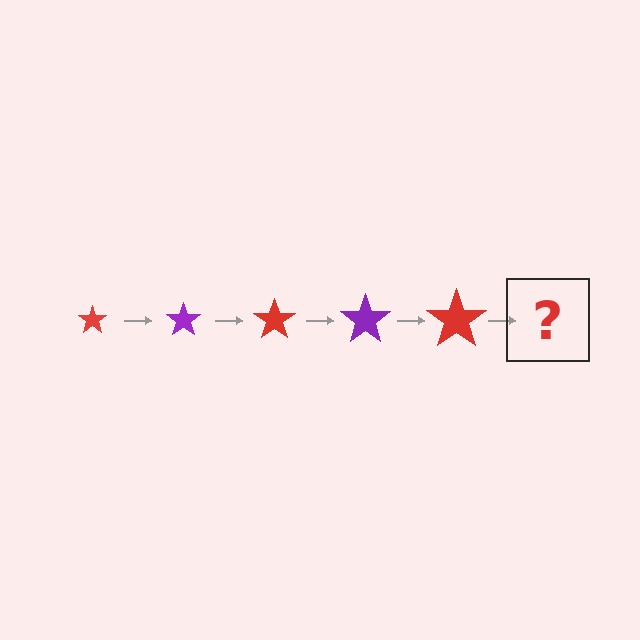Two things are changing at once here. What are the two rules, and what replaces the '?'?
The two rules are that the star grows larger each step and the color cycles through red and purple. The '?' should be a purple star, larger than the previous one.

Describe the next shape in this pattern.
It should be a purple star, larger than the previous one.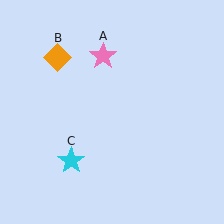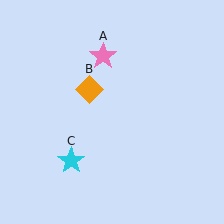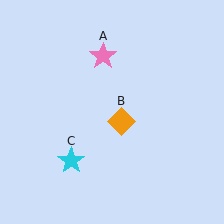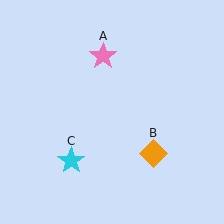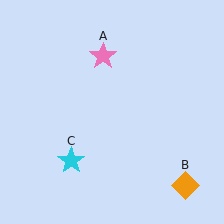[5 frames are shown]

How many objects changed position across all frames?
1 object changed position: orange diamond (object B).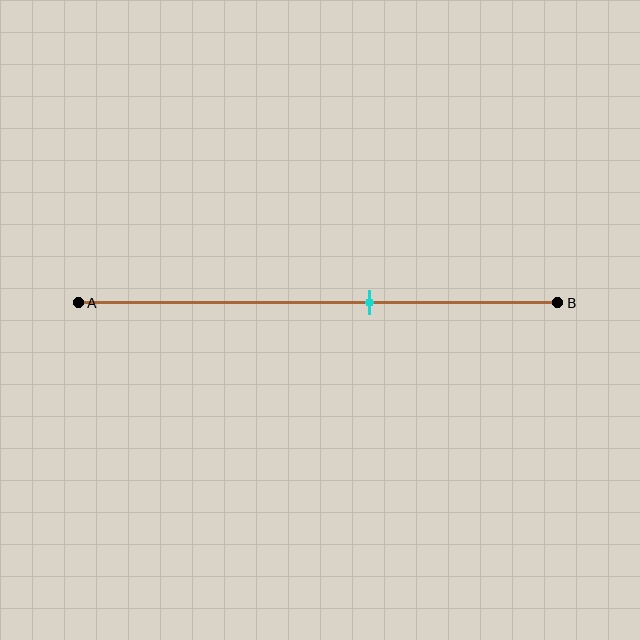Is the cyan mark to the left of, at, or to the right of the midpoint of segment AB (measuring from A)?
The cyan mark is to the right of the midpoint of segment AB.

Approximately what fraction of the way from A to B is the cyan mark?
The cyan mark is approximately 60% of the way from A to B.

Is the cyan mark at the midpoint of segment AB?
No, the mark is at about 60% from A, not at the 50% midpoint.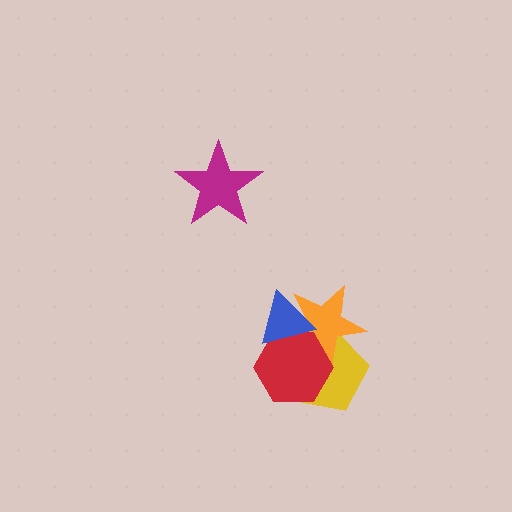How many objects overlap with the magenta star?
0 objects overlap with the magenta star.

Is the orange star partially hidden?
Yes, it is partially covered by another shape.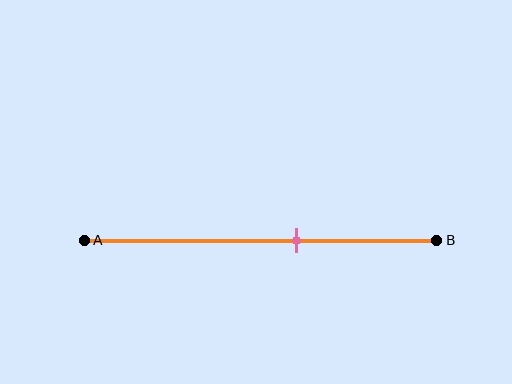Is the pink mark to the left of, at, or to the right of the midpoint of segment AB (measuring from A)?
The pink mark is to the right of the midpoint of segment AB.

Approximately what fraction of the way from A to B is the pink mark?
The pink mark is approximately 60% of the way from A to B.